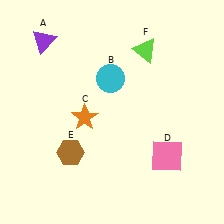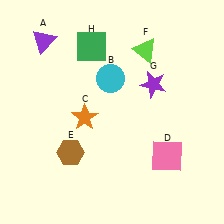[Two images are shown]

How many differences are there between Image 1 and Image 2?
There are 2 differences between the two images.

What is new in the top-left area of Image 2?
A green square (H) was added in the top-left area of Image 2.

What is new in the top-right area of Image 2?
A purple star (G) was added in the top-right area of Image 2.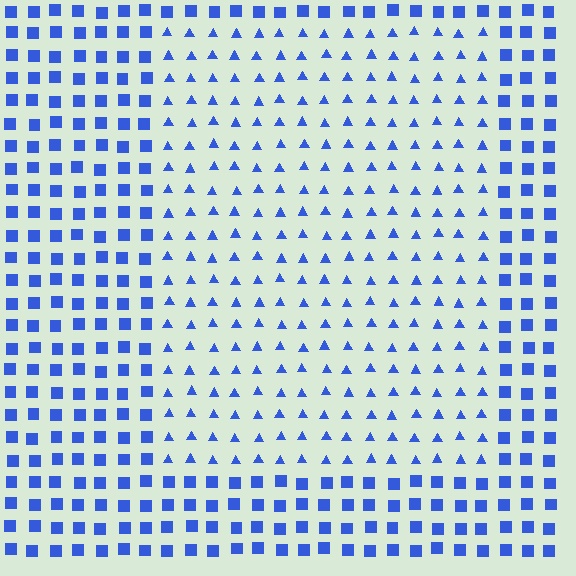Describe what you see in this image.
The image is filled with small blue elements arranged in a uniform grid. A rectangle-shaped region contains triangles, while the surrounding area contains squares. The boundary is defined purely by the change in element shape.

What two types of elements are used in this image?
The image uses triangles inside the rectangle region and squares outside it.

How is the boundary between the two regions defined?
The boundary is defined by a change in element shape: triangles inside vs. squares outside. All elements share the same color and spacing.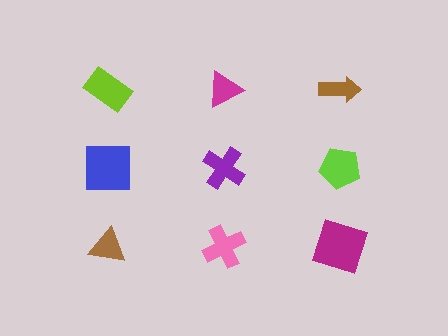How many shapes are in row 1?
3 shapes.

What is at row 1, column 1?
A lime rectangle.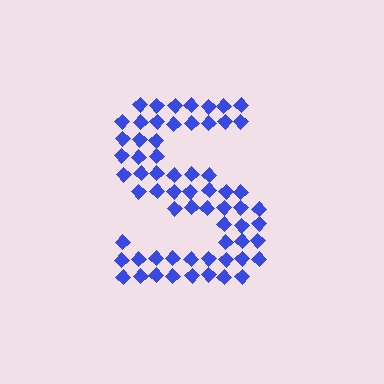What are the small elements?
The small elements are diamonds.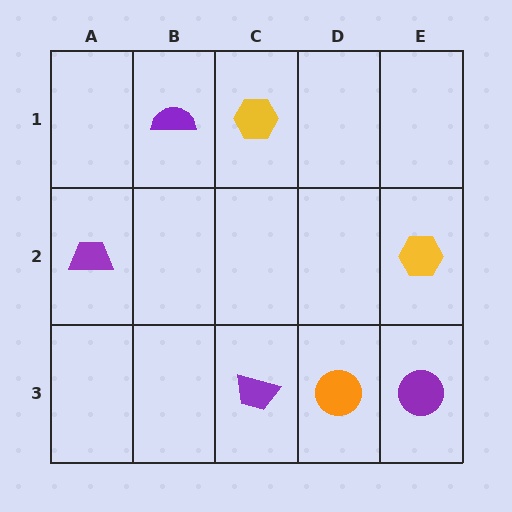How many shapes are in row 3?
3 shapes.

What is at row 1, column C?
A yellow hexagon.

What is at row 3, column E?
A purple circle.